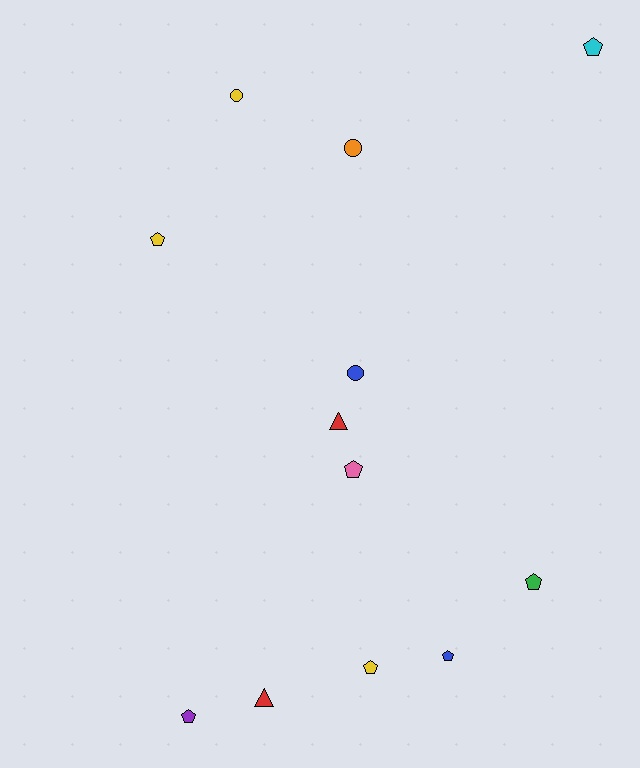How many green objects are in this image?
There is 1 green object.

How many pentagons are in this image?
There are 7 pentagons.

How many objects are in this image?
There are 12 objects.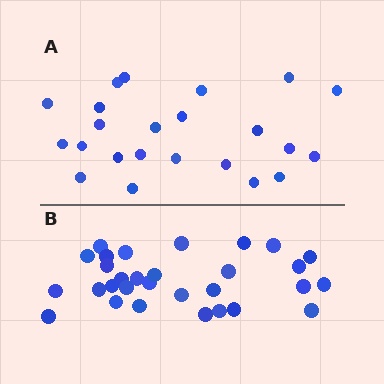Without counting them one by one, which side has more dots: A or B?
Region B (the bottom region) has more dots.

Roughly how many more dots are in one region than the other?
Region B has roughly 8 or so more dots than region A.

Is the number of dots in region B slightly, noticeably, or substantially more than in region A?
Region B has noticeably more, but not dramatically so. The ratio is roughly 1.3 to 1.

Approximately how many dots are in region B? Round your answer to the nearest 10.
About 30 dots.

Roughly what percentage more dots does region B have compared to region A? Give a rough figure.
About 30% more.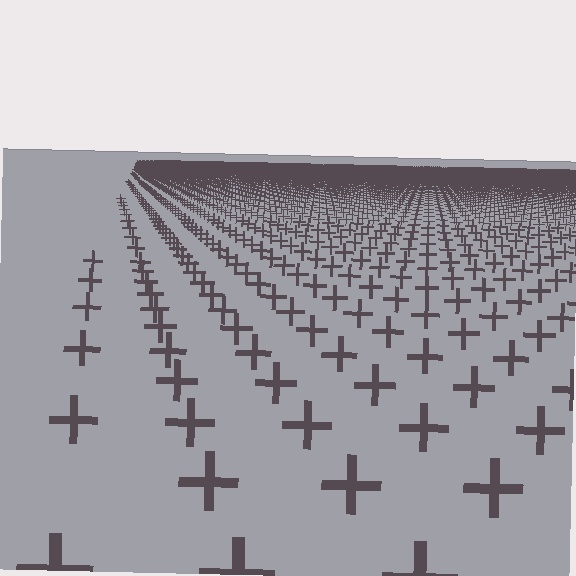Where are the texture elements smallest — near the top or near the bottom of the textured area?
Near the top.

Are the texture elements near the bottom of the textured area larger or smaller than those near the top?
Larger. Near the bottom, elements are closer to the viewer and appear at a bigger on-screen size.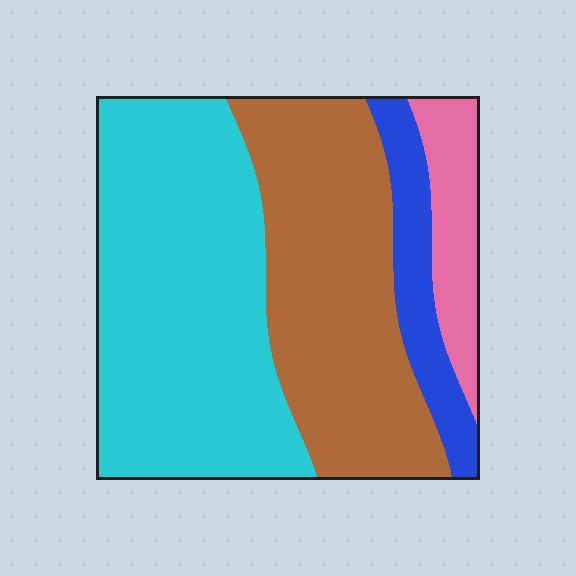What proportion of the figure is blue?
Blue takes up about one tenth (1/10) of the figure.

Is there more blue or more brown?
Brown.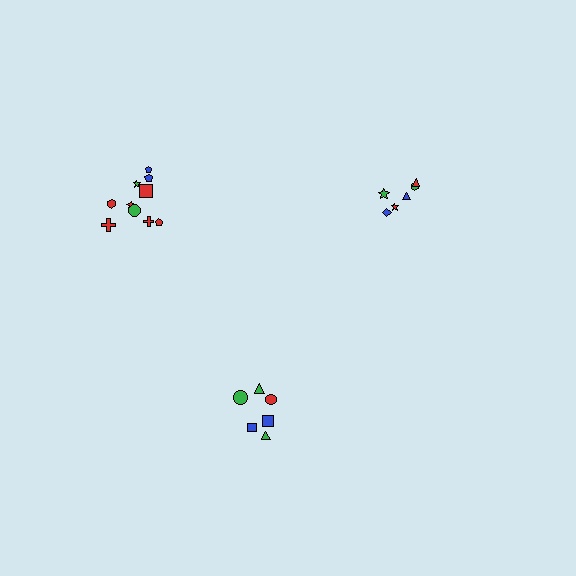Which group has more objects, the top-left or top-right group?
The top-left group.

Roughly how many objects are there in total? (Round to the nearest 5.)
Roughly 20 objects in total.